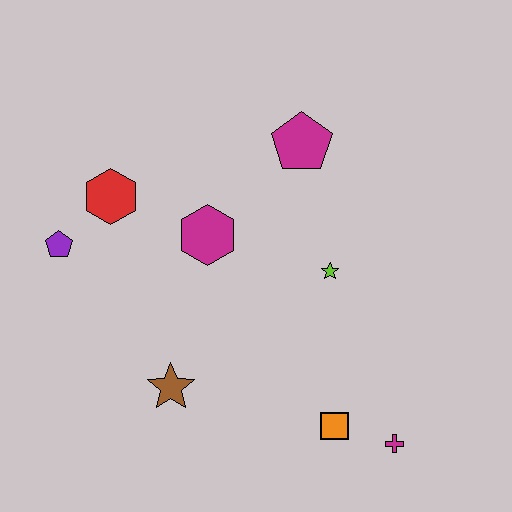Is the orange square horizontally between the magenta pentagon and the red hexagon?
No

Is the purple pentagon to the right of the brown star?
No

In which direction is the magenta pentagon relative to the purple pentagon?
The magenta pentagon is to the right of the purple pentagon.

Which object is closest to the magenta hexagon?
The red hexagon is closest to the magenta hexagon.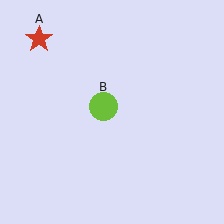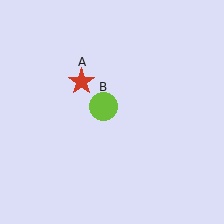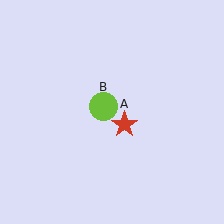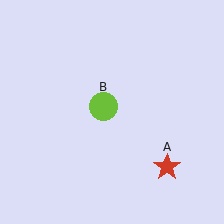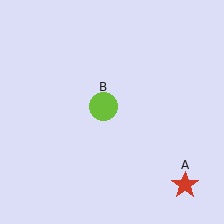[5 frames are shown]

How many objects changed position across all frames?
1 object changed position: red star (object A).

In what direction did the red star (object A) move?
The red star (object A) moved down and to the right.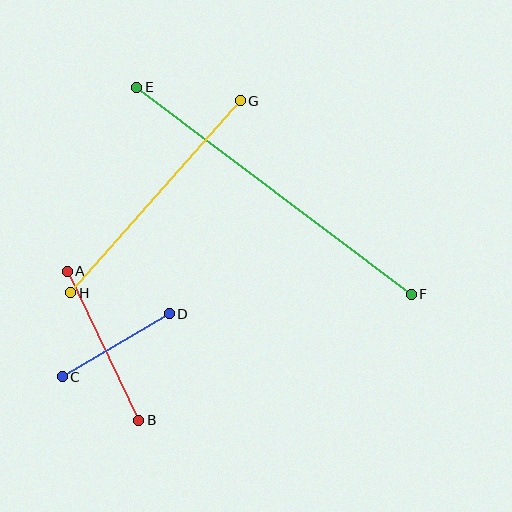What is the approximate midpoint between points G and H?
The midpoint is at approximately (155, 197) pixels.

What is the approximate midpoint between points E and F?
The midpoint is at approximately (274, 191) pixels.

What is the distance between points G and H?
The distance is approximately 256 pixels.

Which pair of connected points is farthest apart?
Points E and F are farthest apart.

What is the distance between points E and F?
The distance is approximately 344 pixels.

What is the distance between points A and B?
The distance is approximately 165 pixels.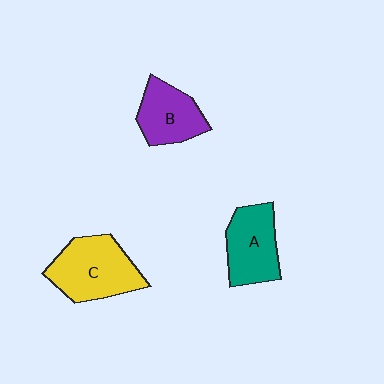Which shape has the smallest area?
Shape B (purple).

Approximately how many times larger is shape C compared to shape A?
Approximately 1.2 times.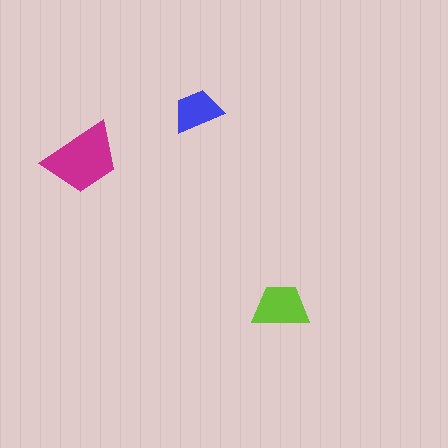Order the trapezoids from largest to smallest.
the magenta one, the lime one, the blue one.